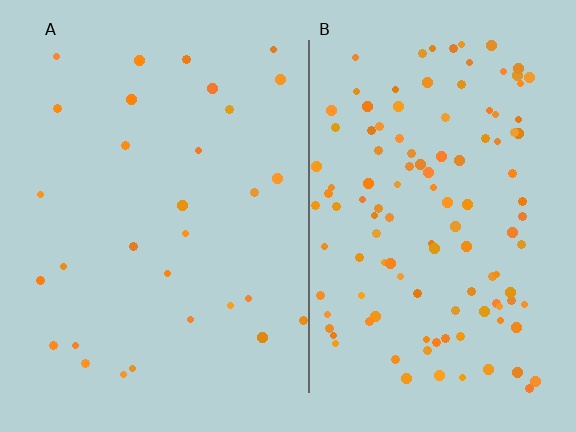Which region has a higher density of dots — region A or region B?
B (the right).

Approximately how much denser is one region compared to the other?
Approximately 4.0× — region B over region A.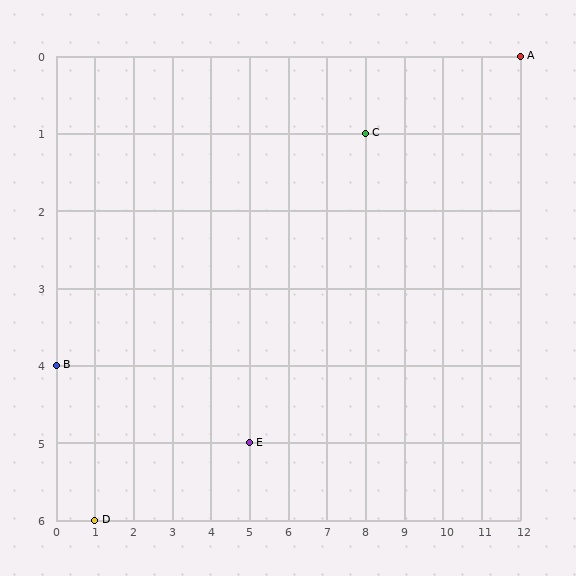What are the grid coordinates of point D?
Point D is at grid coordinates (1, 6).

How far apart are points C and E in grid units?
Points C and E are 3 columns and 4 rows apart (about 5.0 grid units diagonally).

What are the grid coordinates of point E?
Point E is at grid coordinates (5, 5).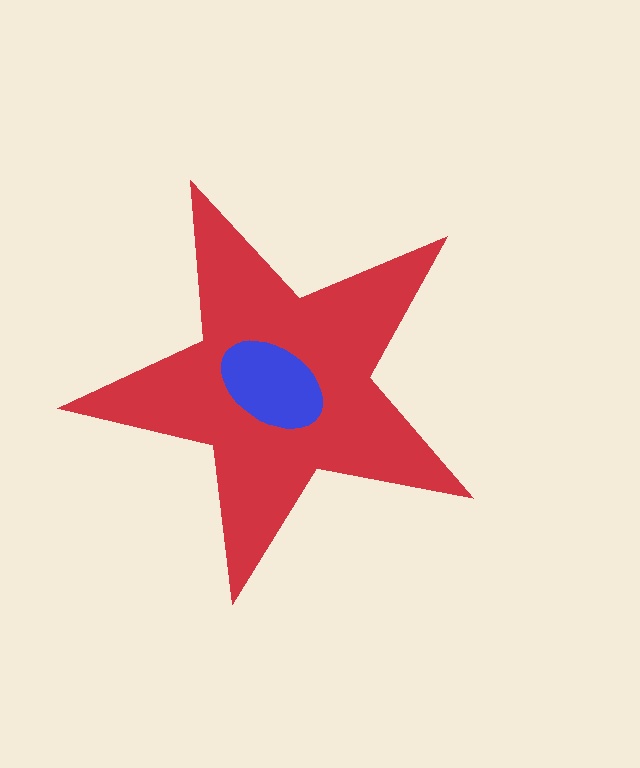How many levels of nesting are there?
2.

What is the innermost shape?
The blue ellipse.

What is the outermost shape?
The red star.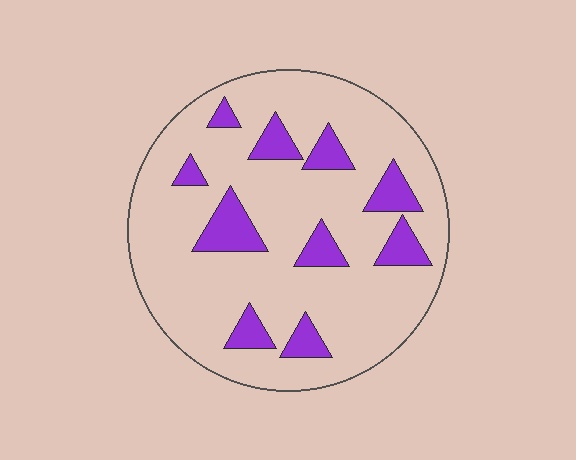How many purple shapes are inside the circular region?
10.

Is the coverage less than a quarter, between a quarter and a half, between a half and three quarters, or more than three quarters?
Less than a quarter.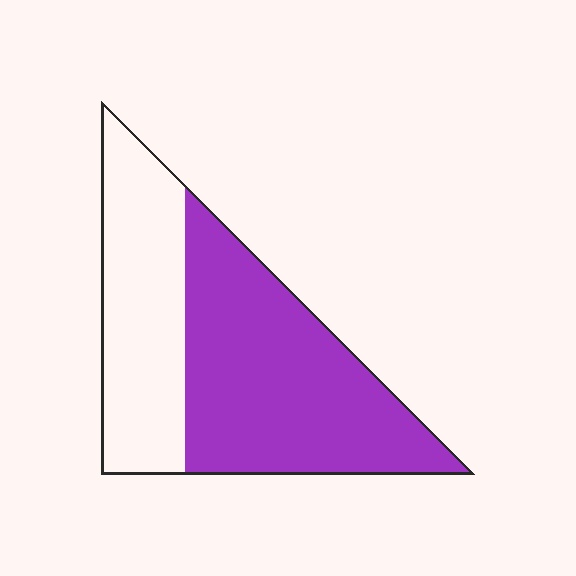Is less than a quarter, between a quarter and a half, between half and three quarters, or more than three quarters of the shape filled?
Between half and three quarters.